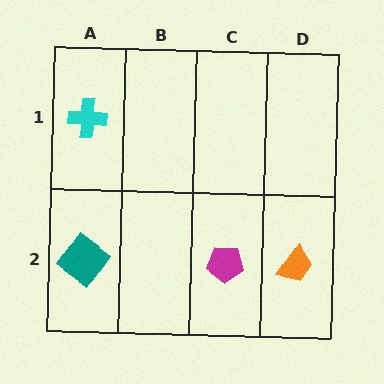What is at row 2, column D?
An orange trapezoid.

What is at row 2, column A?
A teal diamond.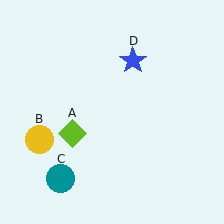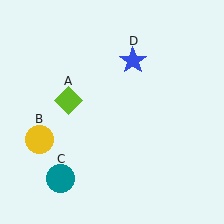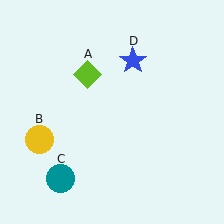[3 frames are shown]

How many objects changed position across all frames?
1 object changed position: lime diamond (object A).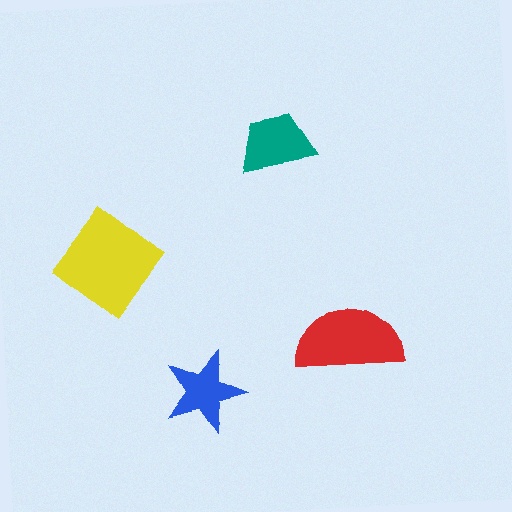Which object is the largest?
The yellow diamond.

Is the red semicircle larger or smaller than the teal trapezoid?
Larger.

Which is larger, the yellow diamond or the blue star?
The yellow diamond.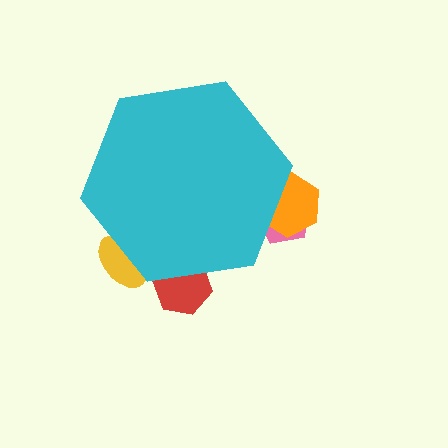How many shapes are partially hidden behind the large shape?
4 shapes are partially hidden.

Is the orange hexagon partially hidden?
Yes, the orange hexagon is partially hidden behind the cyan hexagon.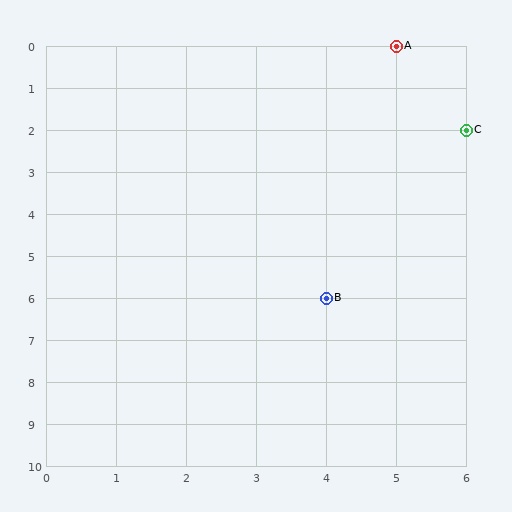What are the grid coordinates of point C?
Point C is at grid coordinates (6, 2).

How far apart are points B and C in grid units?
Points B and C are 2 columns and 4 rows apart (about 4.5 grid units diagonally).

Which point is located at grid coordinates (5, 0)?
Point A is at (5, 0).